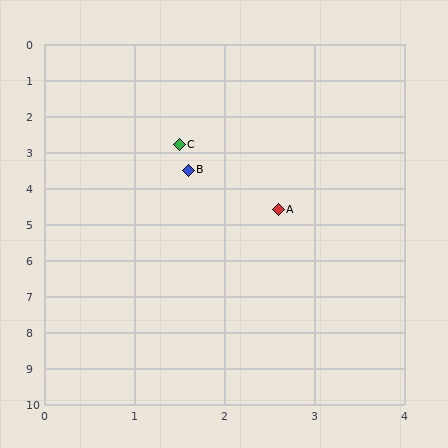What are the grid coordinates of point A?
Point A is at approximately (2.6, 4.6).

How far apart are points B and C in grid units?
Points B and C are about 0.7 grid units apart.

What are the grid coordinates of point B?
Point B is at approximately (1.6, 3.5).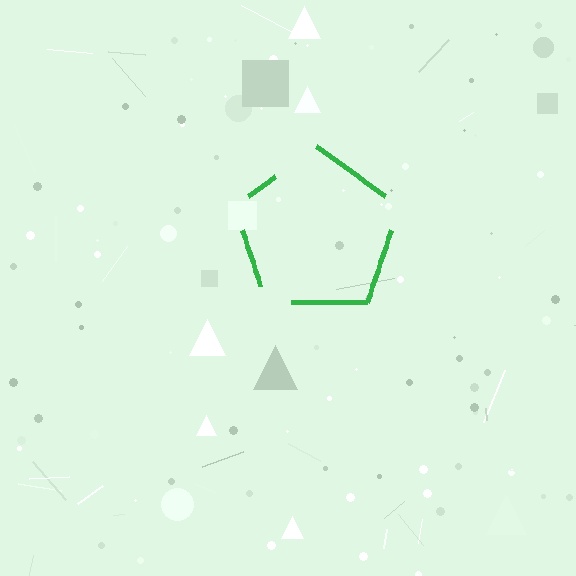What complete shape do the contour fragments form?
The contour fragments form a pentagon.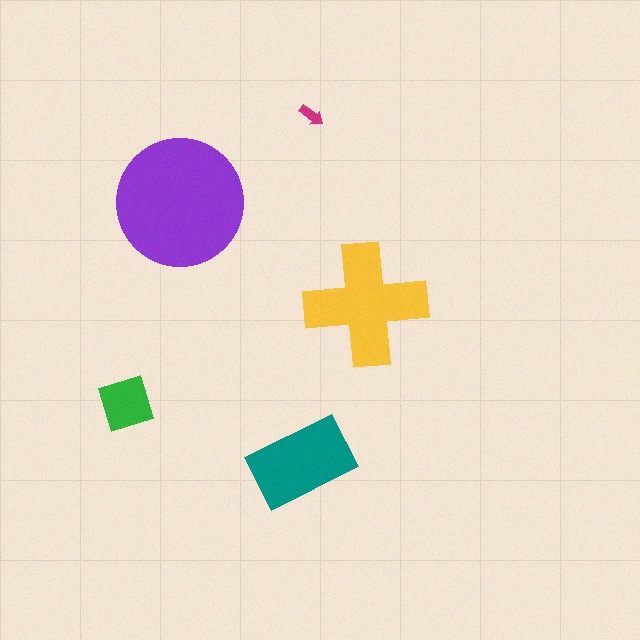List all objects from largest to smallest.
The purple circle, the yellow cross, the teal rectangle, the green square, the magenta arrow.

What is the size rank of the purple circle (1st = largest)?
1st.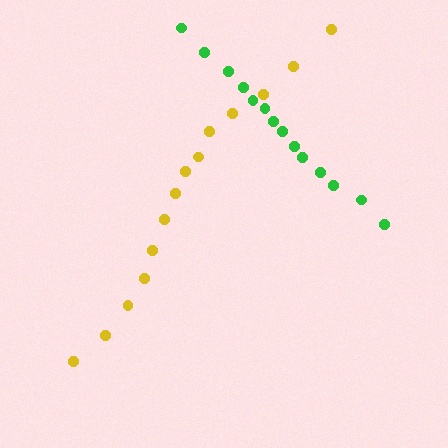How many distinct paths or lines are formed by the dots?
There are 2 distinct paths.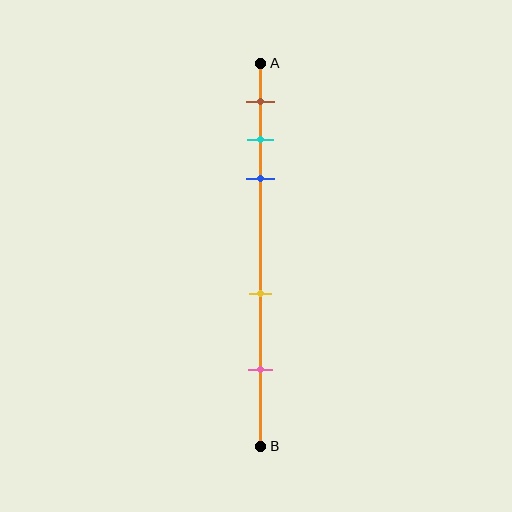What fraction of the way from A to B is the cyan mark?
The cyan mark is approximately 20% (0.2) of the way from A to B.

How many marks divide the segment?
There are 5 marks dividing the segment.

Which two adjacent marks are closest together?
The cyan and blue marks are the closest adjacent pair.